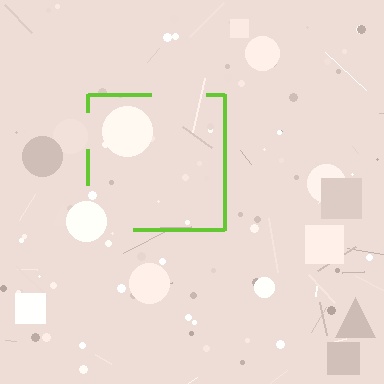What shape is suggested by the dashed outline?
The dashed outline suggests a square.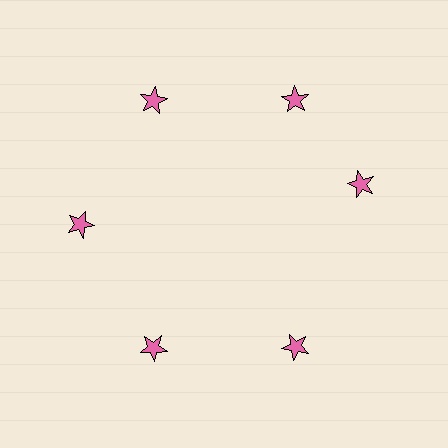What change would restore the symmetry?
The symmetry would be restored by rotating it back into even spacing with its neighbors so that all 6 stars sit at equal angles and equal distance from the center.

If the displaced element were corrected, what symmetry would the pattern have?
It would have 6-fold rotational symmetry — the pattern would map onto itself every 60 degrees.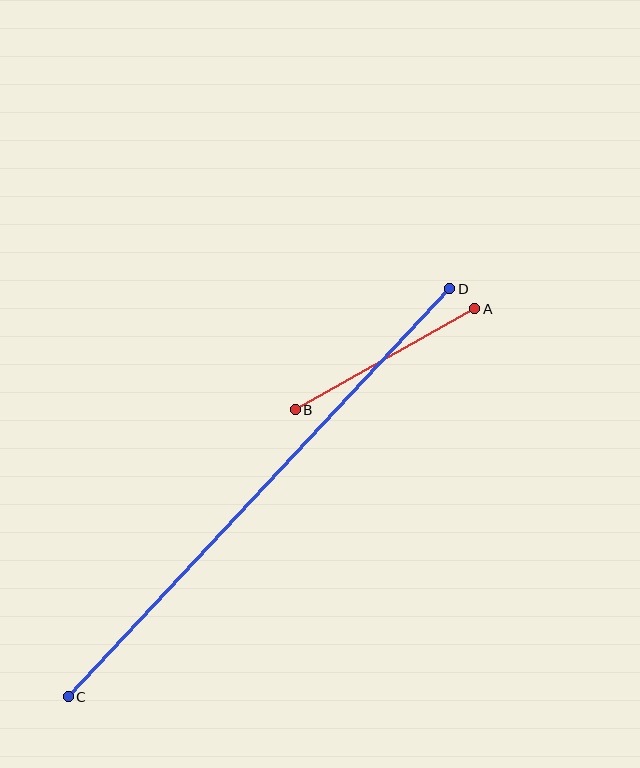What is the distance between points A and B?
The distance is approximately 206 pixels.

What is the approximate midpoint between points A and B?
The midpoint is at approximately (385, 359) pixels.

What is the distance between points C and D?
The distance is approximately 559 pixels.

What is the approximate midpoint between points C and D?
The midpoint is at approximately (259, 493) pixels.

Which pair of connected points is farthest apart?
Points C and D are farthest apart.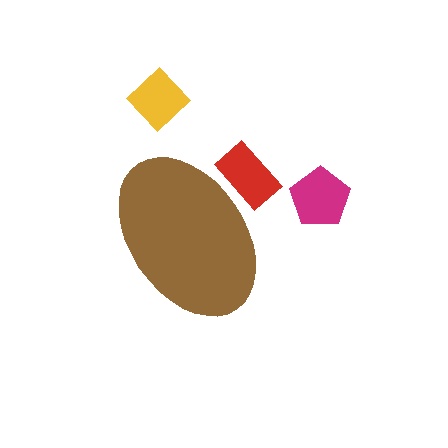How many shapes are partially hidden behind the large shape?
1 shape is partially hidden.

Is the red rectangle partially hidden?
Yes, the red rectangle is partially hidden behind the brown ellipse.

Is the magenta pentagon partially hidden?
No, the magenta pentagon is fully visible.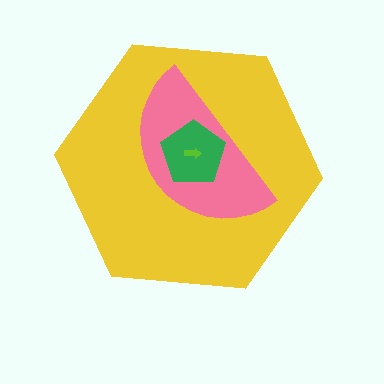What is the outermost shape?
The yellow hexagon.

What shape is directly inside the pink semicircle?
The green pentagon.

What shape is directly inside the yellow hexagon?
The pink semicircle.